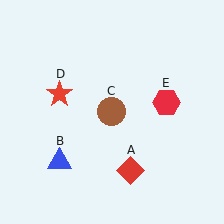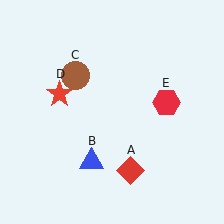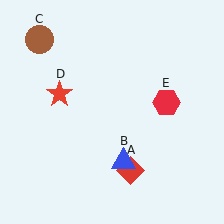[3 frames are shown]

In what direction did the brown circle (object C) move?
The brown circle (object C) moved up and to the left.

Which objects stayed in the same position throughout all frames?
Red diamond (object A) and red star (object D) and red hexagon (object E) remained stationary.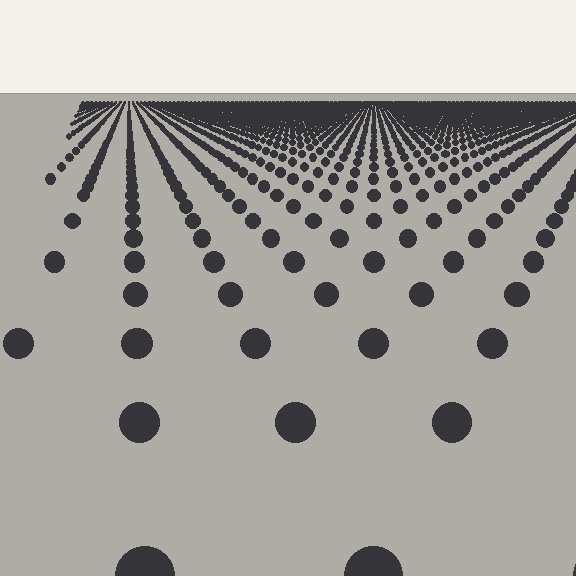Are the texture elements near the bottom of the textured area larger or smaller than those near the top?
Larger. Near the bottom, elements are closer to the viewer and appear at a bigger on-screen size.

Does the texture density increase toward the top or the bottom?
Density increases toward the top.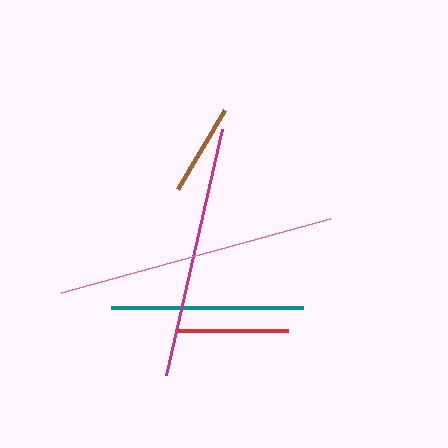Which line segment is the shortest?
The brown line is the shortest at approximately 92 pixels.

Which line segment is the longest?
The pink line is the longest at approximately 279 pixels.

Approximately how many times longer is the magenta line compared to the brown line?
The magenta line is approximately 2.7 times the length of the brown line.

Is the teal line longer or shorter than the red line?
The teal line is longer than the red line.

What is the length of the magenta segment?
The magenta segment is approximately 252 pixels long.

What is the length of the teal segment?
The teal segment is approximately 193 pixels long.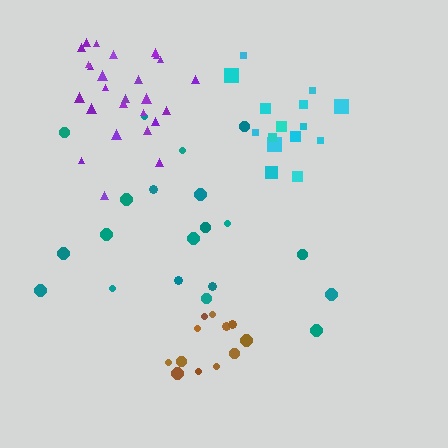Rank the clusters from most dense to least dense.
brown, purple, cyan, teal.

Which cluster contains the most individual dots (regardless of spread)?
Purple (26).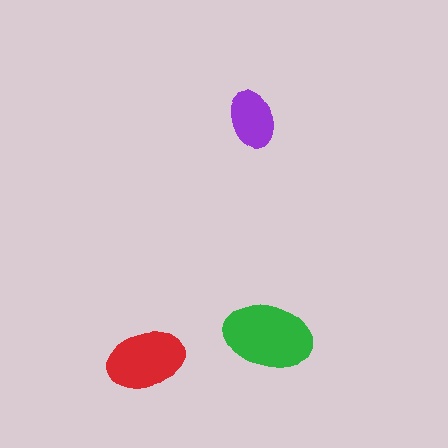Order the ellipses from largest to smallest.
the green one, the red one, the purple one.